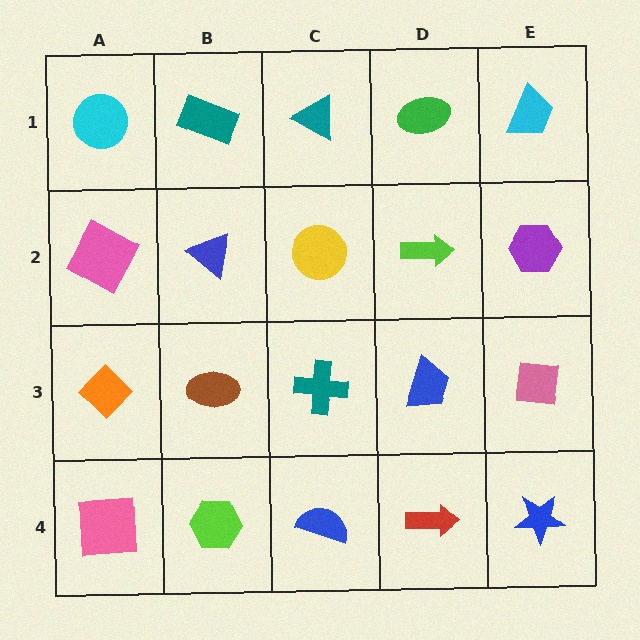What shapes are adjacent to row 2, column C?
A teal triangle (row 1, column C), a teal cross (row 3, column C), a blue triangle (row 2, column B), a lime arrow (row 2, column D).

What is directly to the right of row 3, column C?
A blue trapezoid.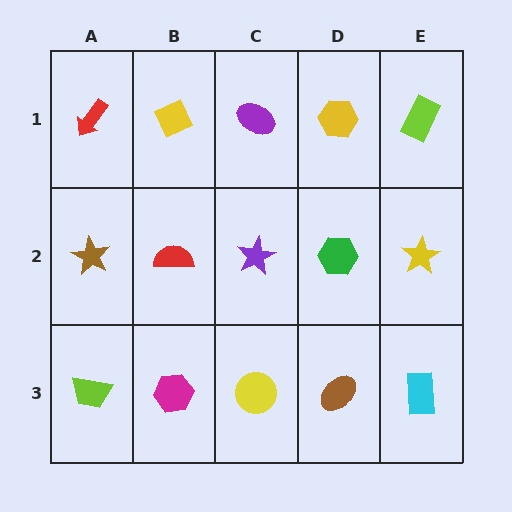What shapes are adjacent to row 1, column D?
A green hexagon (row 2, column D), a purple ellipse (row 1, column C), a lime rectangle (row 1, column E).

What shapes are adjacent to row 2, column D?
A yellow hexagon (row 1, column D), a brown ellipse (row 3, column D), a purple star (row 2, column C), a yellow star (row 2, column E).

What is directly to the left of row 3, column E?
A brown ellipse.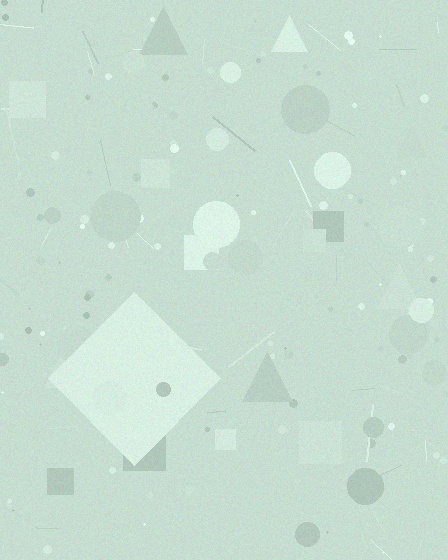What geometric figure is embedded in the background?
A diamond is embedded in the background.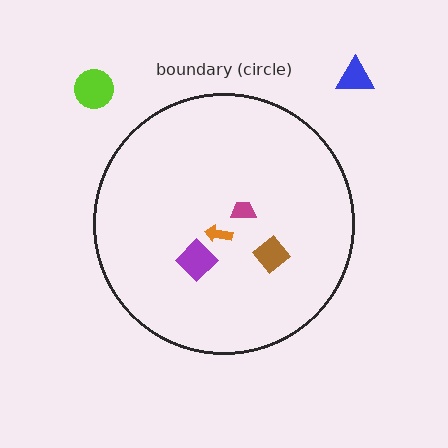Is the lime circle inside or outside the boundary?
Outside.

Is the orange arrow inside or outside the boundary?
Inside.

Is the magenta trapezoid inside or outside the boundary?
Inside.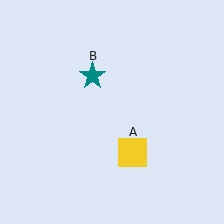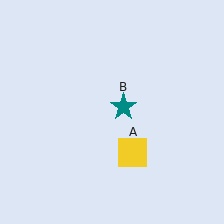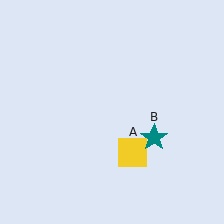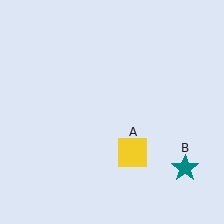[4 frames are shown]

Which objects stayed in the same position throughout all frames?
Yellow square (object A) remained stationary.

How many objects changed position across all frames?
1 object changed position: teal star (object B).